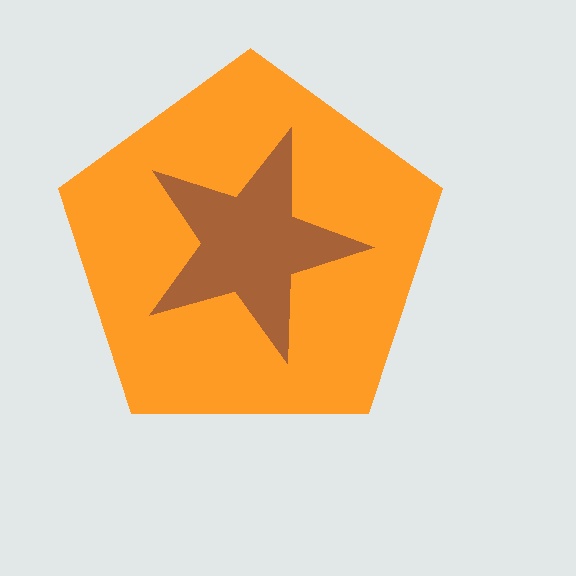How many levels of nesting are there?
2.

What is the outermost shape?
The orange pentagon.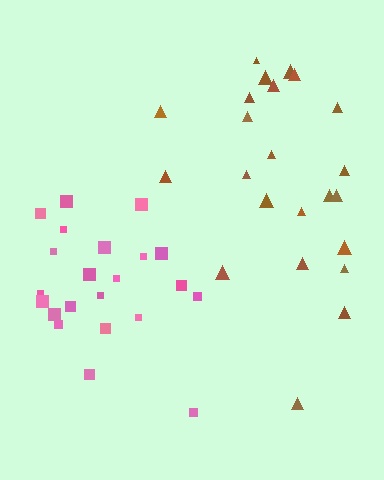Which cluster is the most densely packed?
Pink.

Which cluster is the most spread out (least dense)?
Brown.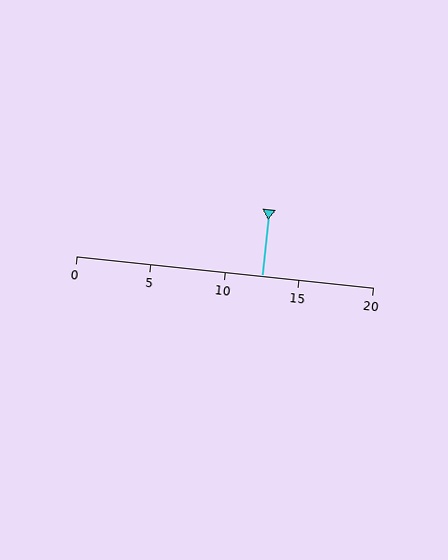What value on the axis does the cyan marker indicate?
The marker indicates approximately 12.5.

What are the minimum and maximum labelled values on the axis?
The axis runs from 0 to 20.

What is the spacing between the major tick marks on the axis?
The major ticks are spaced 5 apart.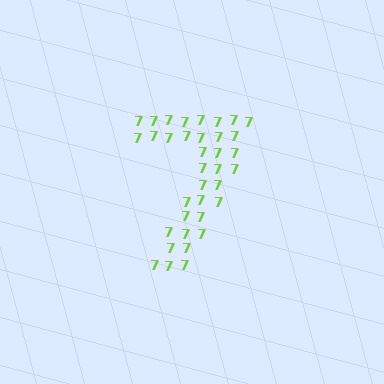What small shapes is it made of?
It is made of small digit 7's.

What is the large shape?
The large shape is the digit 7.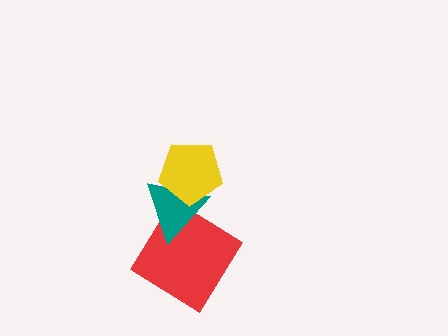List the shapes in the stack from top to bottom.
From top to bottom: the yellow pentagon, the teal triangle, the red diamond.